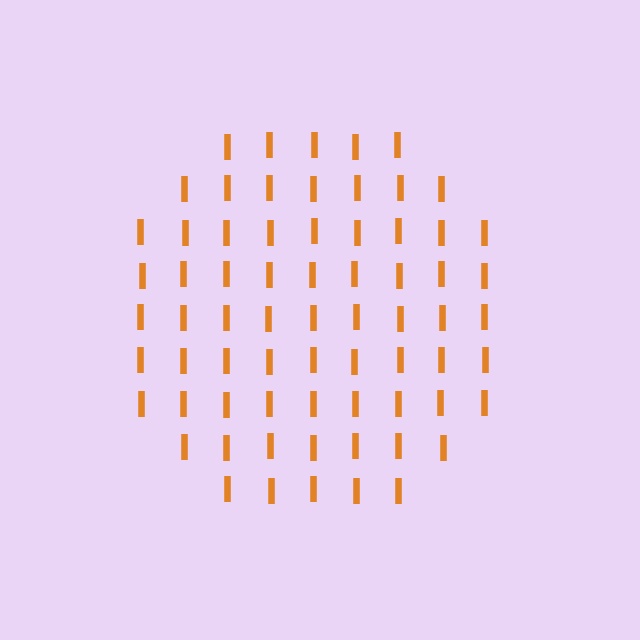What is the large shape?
The large shape is a circle.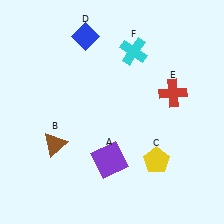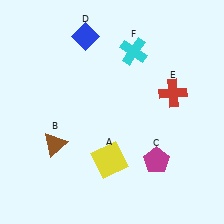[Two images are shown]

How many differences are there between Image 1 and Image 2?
There are 2 differences between the two images.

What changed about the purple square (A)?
In Image 1, A is purple. In Image 2, it changed to yellow.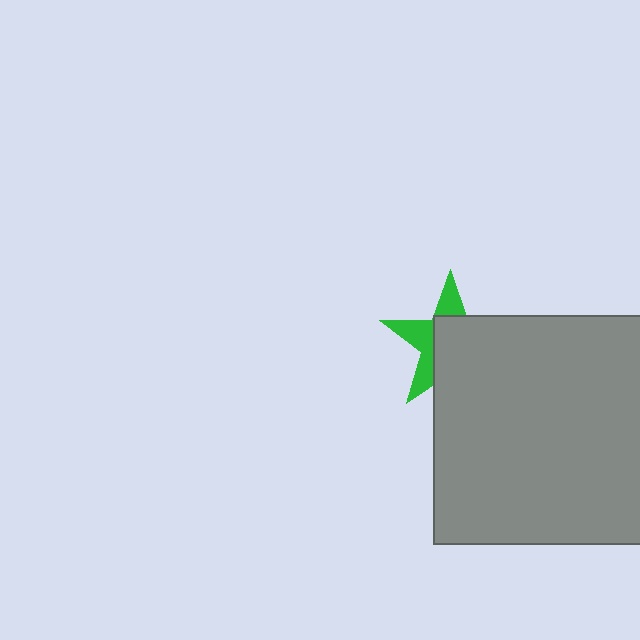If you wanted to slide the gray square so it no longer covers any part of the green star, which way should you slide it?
Slide it toward the lower-right — that is the most direct way to separate the two shapes.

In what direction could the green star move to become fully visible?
The green star could move toward the upper-left. That would shift it out from behind the gray square entirely.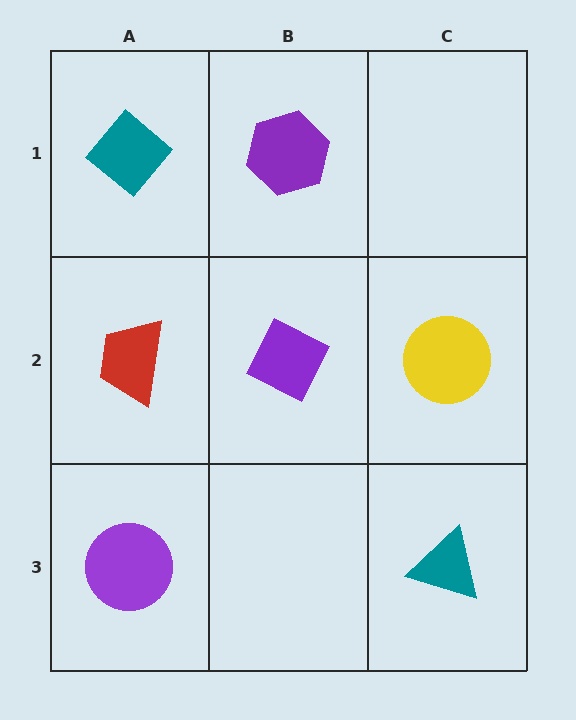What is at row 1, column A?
A teal diamond.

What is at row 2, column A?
A red trapezoid.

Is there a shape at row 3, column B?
No, that cell is empty.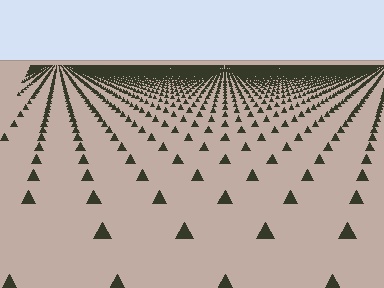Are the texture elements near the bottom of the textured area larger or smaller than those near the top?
Larger. Near the bottom, elements are closer to the viewer and appear at a bigger on-screen size.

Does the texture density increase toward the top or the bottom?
Density increases toward the top.